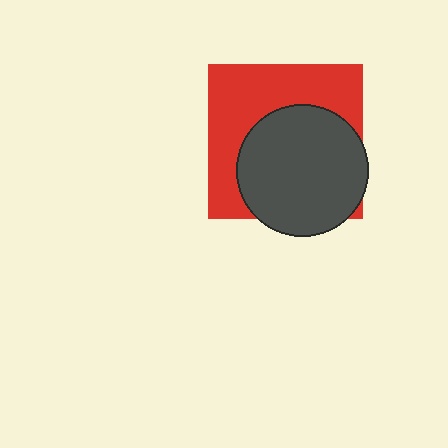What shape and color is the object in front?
The object in front is a dark gray circle.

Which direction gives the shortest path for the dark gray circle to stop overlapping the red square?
Moving toward the lower-right gives the shortest separation.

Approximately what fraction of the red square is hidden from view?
Roughly 52% of the red square is hidden behind the dark gray circle.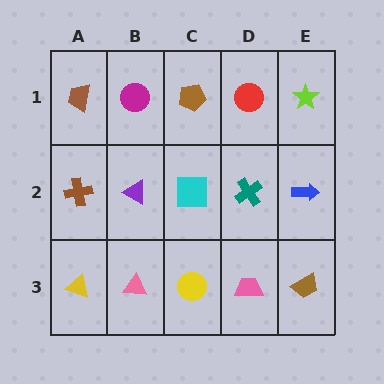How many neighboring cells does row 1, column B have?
3.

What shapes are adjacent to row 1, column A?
A brown cross (row 2, column A), a magenta circle (row 1, column B).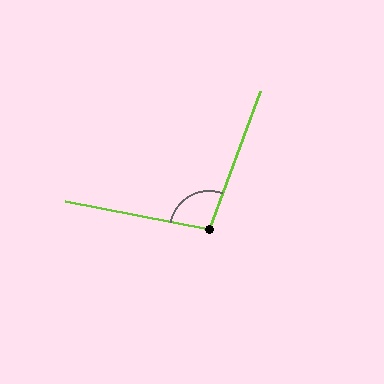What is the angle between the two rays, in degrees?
Approximately 99 degrees.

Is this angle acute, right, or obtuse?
It is obtuse.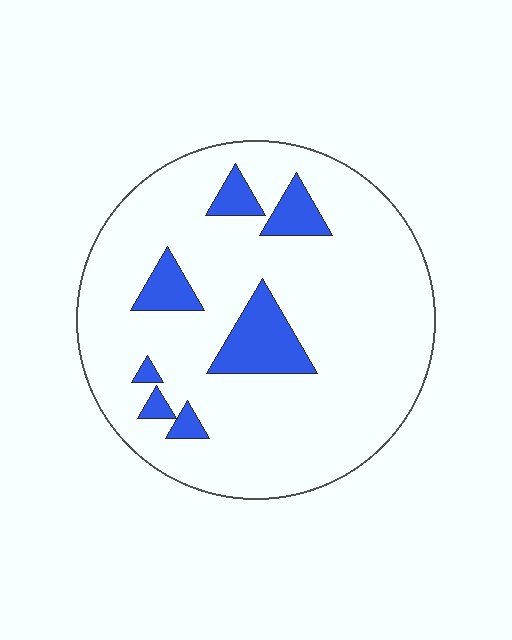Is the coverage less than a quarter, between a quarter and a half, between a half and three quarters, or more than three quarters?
Less than a quarter.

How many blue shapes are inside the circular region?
7.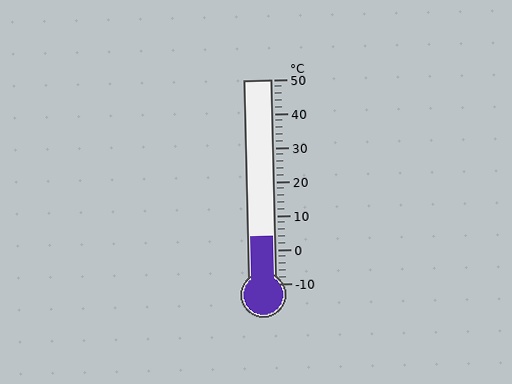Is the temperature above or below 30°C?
The temperature is below 30°C.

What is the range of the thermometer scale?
The thermometer scale ranges from -10°C to 50°C.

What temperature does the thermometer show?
The thermometer shows approximately 4°C.